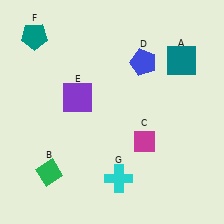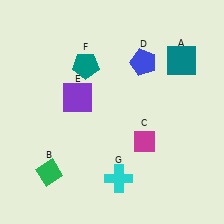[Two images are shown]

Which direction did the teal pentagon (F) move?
The teal pentagon (F) moved right.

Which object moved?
The teal pentagon (F) moved right.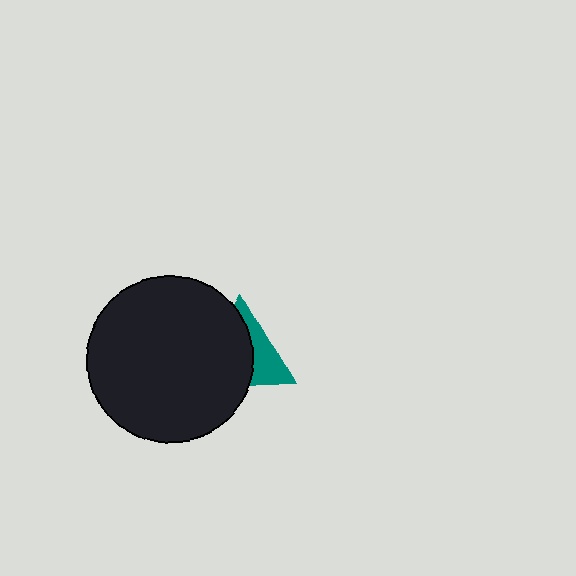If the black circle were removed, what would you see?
You would see the complete teal triangle.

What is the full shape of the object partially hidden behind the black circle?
The partially hidden object is a teal triangle.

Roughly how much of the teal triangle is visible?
A small part of it is visible (roughly 39%).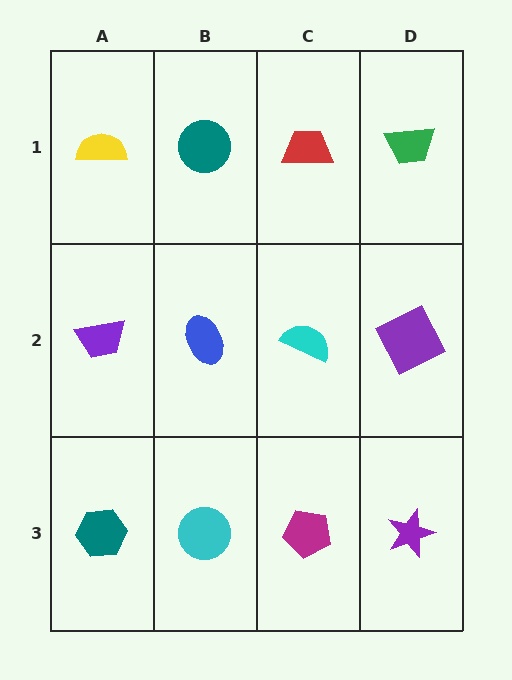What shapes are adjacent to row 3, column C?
A cyan semicircle (row 2, column C), a cyan circle (row 3, column B), a purple star (row 3, column D).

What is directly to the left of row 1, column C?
A teal circle.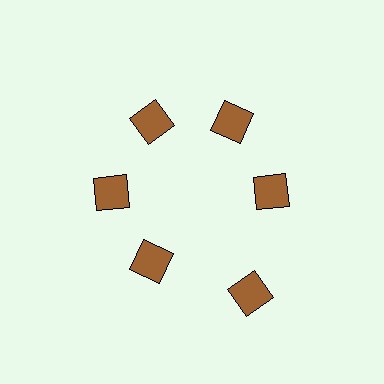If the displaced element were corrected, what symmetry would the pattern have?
It would have 6-fold rotational symmetry — the pattern would map onto itself every 60 degrees.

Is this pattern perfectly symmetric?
No. The 6 brown diamonds are arranged in a ring, but one element near the 5 o'clock position is pushed outward from the center, breaking the 6-fold rotational symmetry.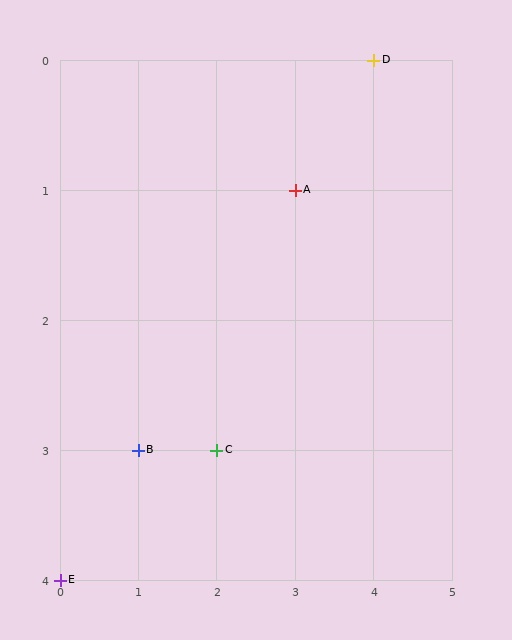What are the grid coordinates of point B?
Point B is at grid coordinates (1, 3).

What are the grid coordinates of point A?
Point A is at grid coordinates (3, 1).